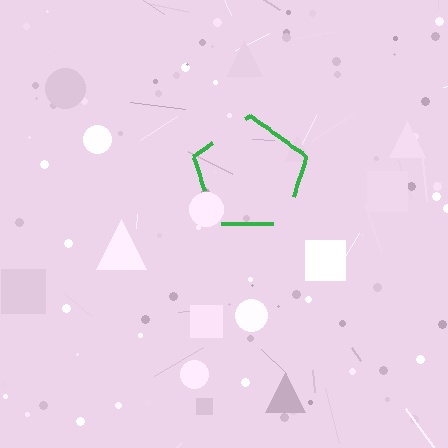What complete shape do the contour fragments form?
The contour fragments form a pentagon.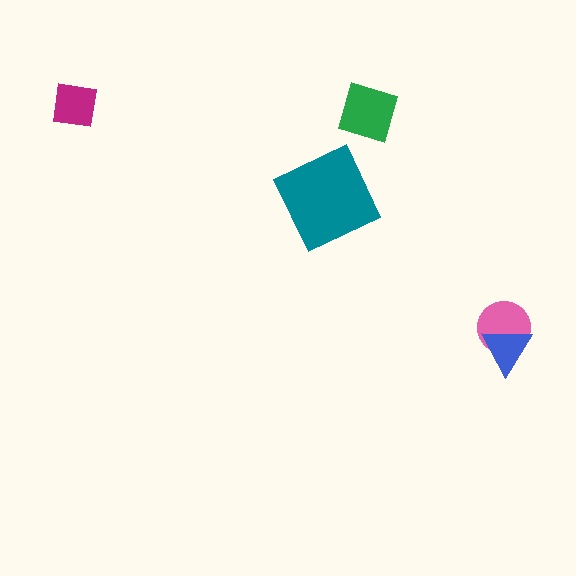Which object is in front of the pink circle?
The blue triangle is in front of the pink circle.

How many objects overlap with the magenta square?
0 objects overlap with the magenta square.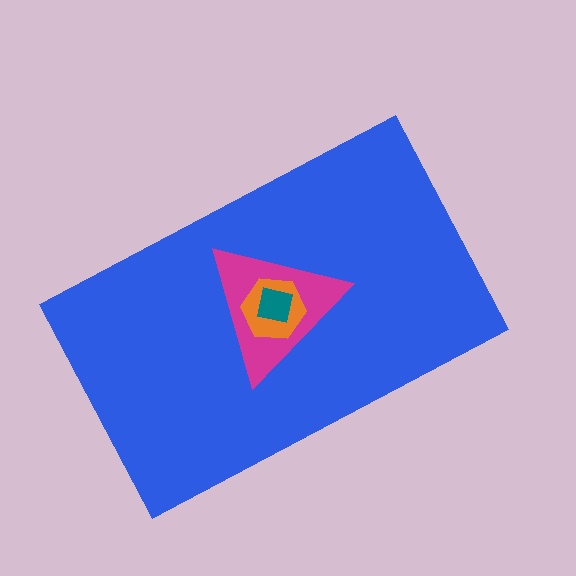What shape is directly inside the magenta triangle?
The orange hexagon.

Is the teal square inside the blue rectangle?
Yes.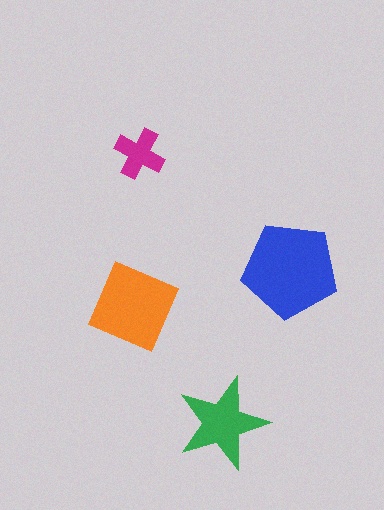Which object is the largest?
The blue pentagon.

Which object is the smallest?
The magenta cross.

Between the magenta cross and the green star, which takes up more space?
The green star.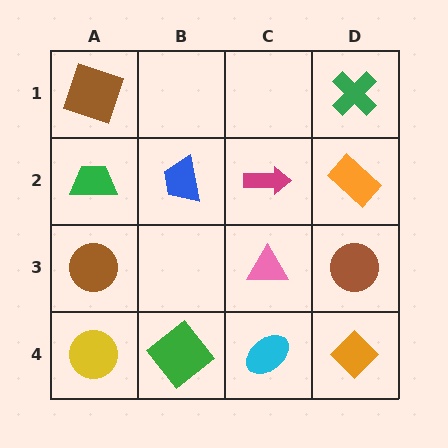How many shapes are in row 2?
4 shapes.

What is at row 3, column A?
A brown circle.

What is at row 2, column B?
A blue trapezoid.